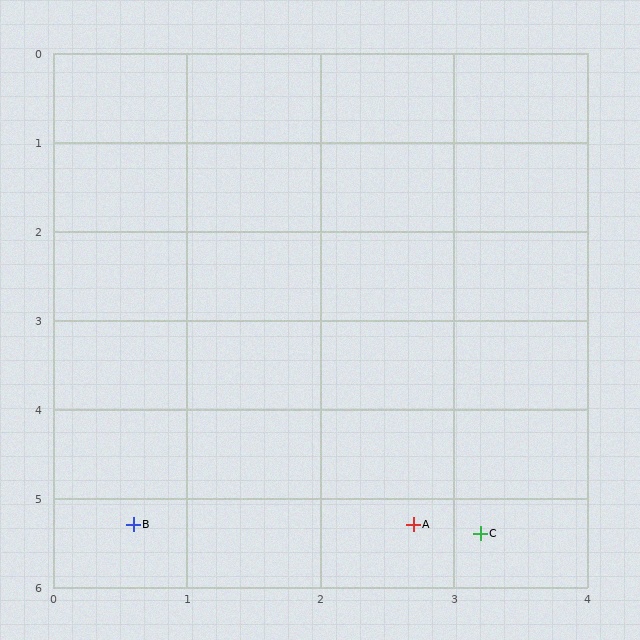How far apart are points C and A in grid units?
Points C and A are about 0.5 grid units apart.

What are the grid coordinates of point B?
Point B is at approximately (0.6, 5.3).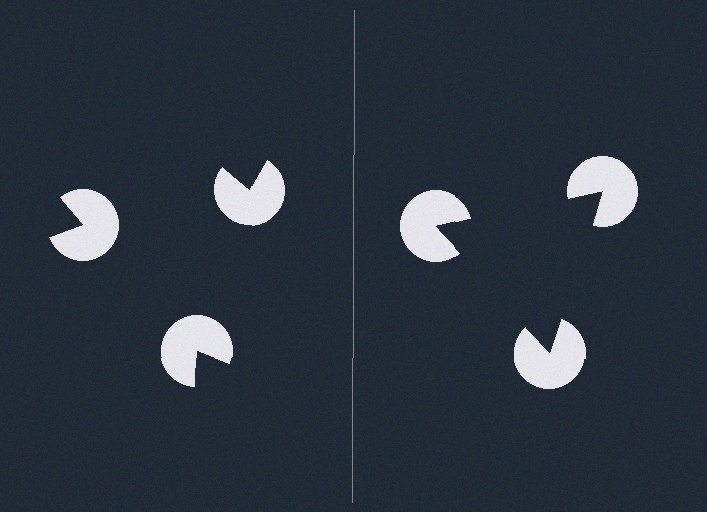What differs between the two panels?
The pac-man discs are positioned identically on both sides; only the wedge orientations differ. On the right they align to a triangle; on the left they are misaligned.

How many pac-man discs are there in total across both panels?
6 — 3 on each side.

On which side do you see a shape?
An illusory triangle appears on the right side. On the left side the wedge cuts are rotated, so no coherent shape forms.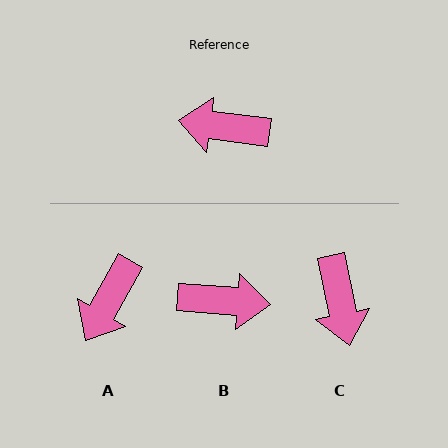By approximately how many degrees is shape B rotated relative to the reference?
Approximately 177 degrees clockwise.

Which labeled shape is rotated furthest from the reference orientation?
B, about 177 degrees away.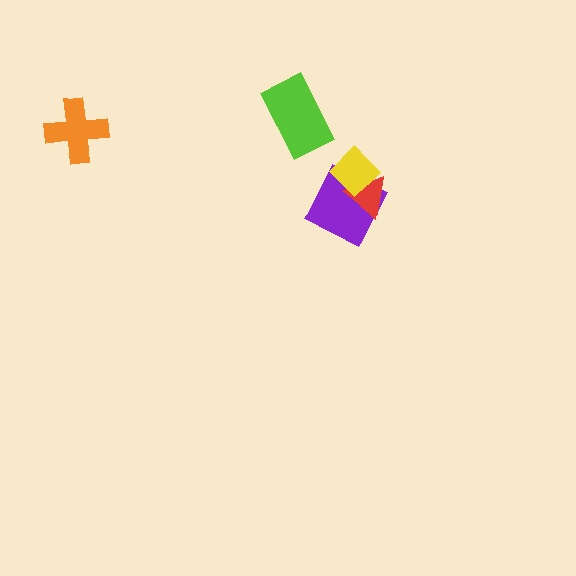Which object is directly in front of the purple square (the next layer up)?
The red triangle is directly in front of the purple square.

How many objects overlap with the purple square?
2 objects overlap with the purple square.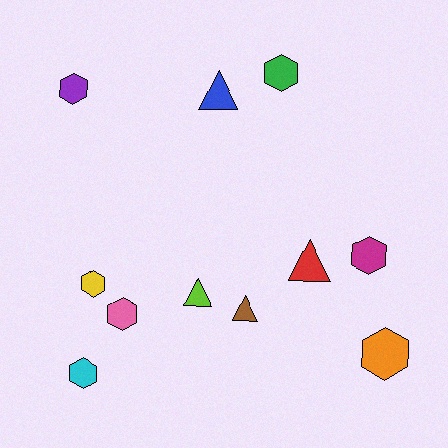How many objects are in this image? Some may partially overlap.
There are 11 objects.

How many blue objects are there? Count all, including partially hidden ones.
There is 1 blue object.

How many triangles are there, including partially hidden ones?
There are 4 triangles.